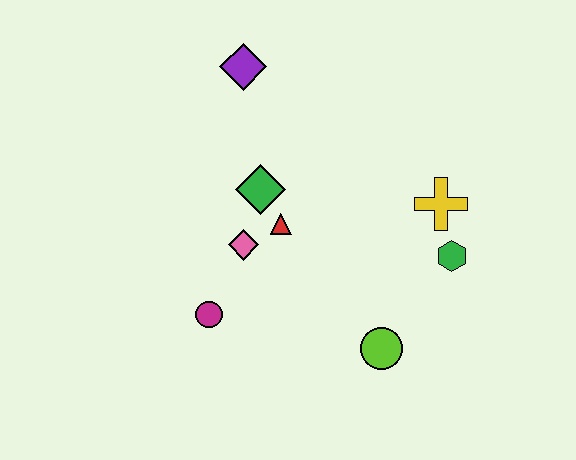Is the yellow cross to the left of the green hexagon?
Yes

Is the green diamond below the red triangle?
No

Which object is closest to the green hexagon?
The yellow cross is closest to the green hexagon.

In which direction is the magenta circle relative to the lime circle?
The magenta circle is to the left of the lime circle.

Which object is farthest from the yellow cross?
The magenta circle is farthest from the yellow cross.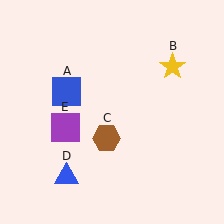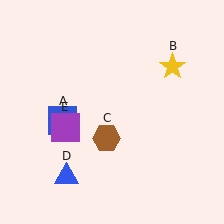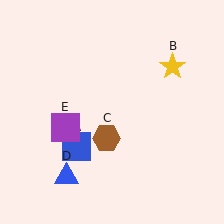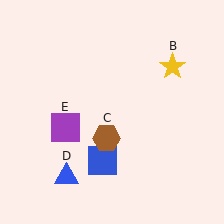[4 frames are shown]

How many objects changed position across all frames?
1 object changed position: blue square (object A).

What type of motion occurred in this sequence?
The blue square (object A) rotated counterclockwise around the center of the scene.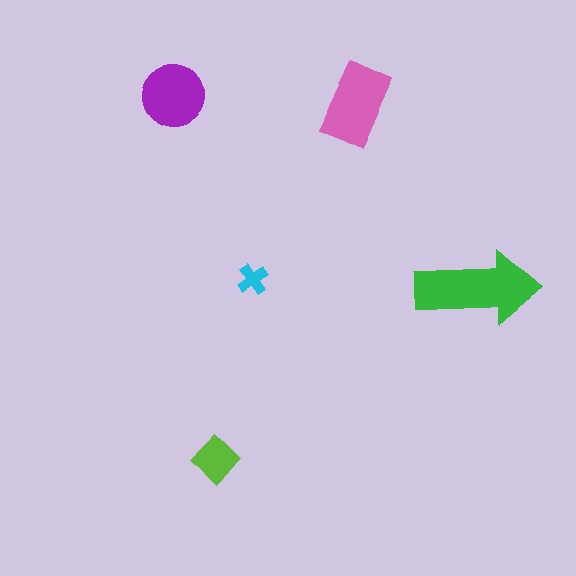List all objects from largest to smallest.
The green arrow, the pink rectangle, the purple circle, the lime diamond, the cyan cross.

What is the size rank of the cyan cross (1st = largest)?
5th.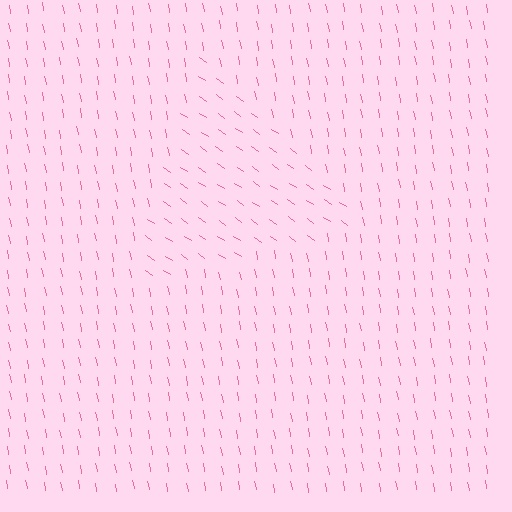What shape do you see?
I see a triangle.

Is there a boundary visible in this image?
Yes, there is a texture boundary formed by a change in line orientation.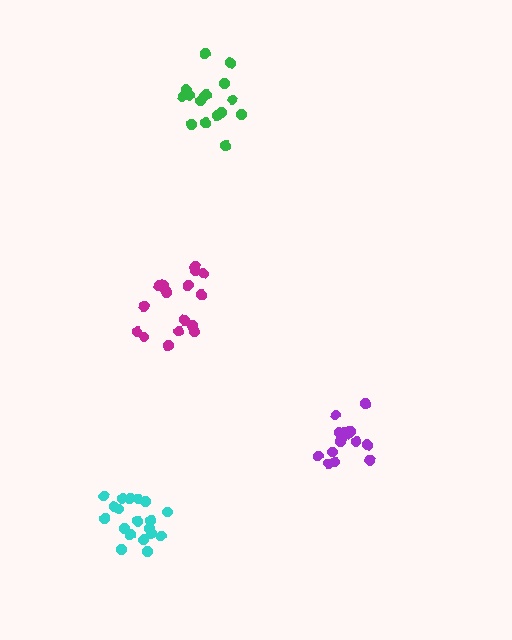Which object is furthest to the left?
The cyan cluster is leftmost.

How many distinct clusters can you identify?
There are 4 distinct clusters.